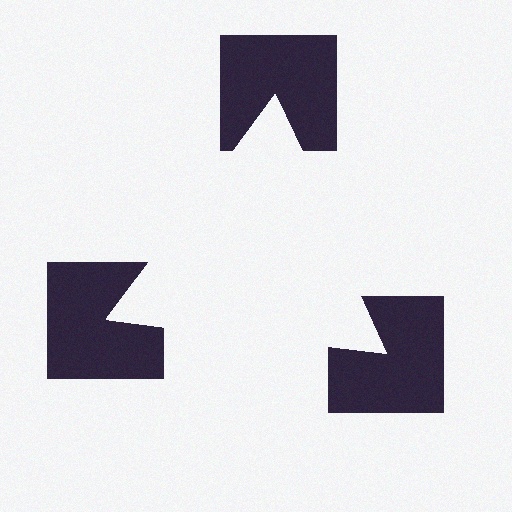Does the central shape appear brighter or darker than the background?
It typically appears slightly brighter than the background, even though no actual brightness change is drawn.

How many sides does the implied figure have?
3 sides.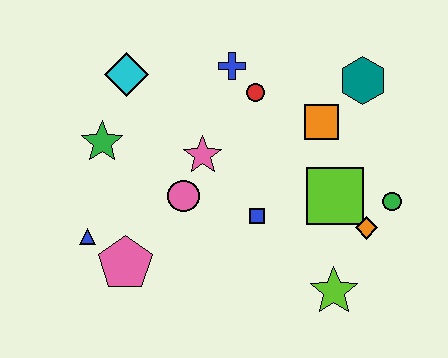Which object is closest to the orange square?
The teal hexagon is closest to the orange square.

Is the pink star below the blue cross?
Yes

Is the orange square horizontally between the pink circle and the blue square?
No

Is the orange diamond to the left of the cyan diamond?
No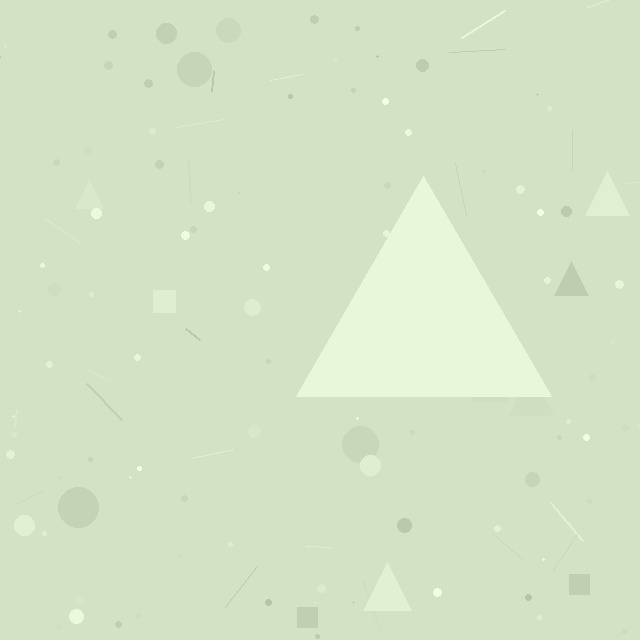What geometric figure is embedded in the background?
A triangle is embedded in the background.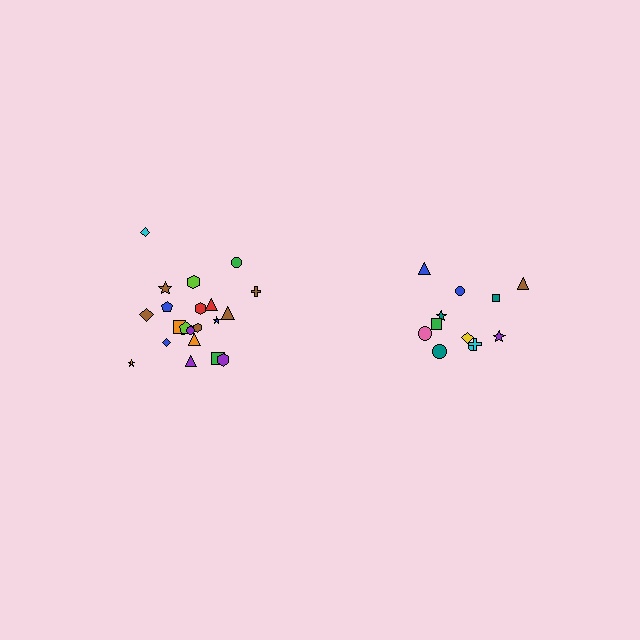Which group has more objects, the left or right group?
The left group.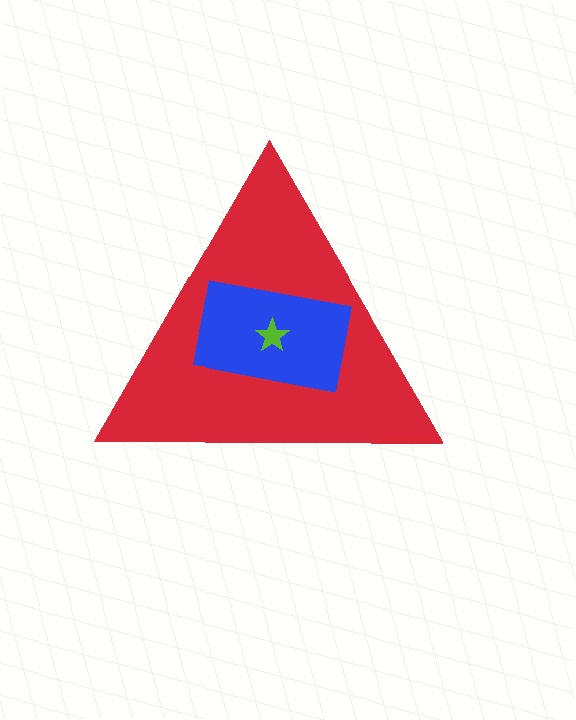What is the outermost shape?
The red triangle.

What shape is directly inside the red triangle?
The blue rectangle.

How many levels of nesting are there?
3.